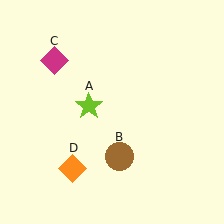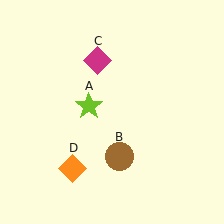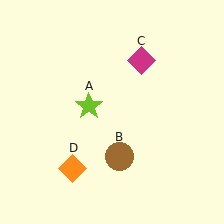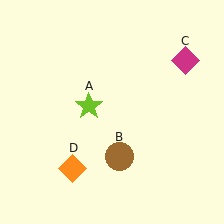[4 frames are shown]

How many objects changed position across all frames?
1 object changed position: magenta diamond (object C).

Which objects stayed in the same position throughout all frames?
Lime star (object A) and brown circle (object B) and orange diamond (object D) remained stationary.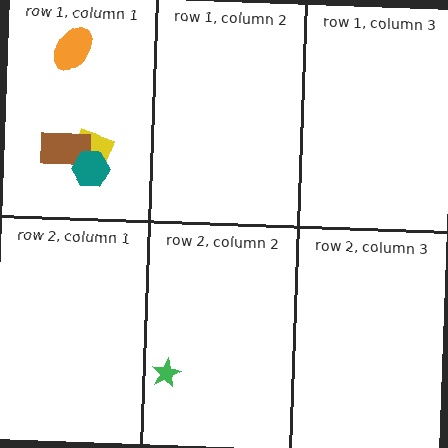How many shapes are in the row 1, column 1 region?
4.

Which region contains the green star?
The row 2, column 2 region.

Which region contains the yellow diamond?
The row 1, column 1 region.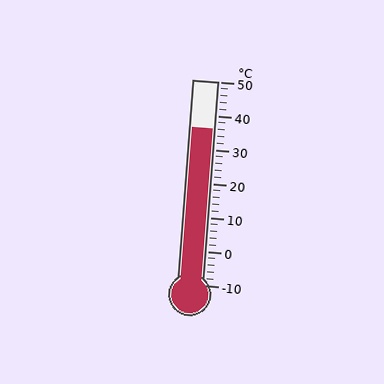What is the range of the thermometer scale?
The thermometer scale ranges from -10°C to 50°C.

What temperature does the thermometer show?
The thermometer shows approximately 36°C.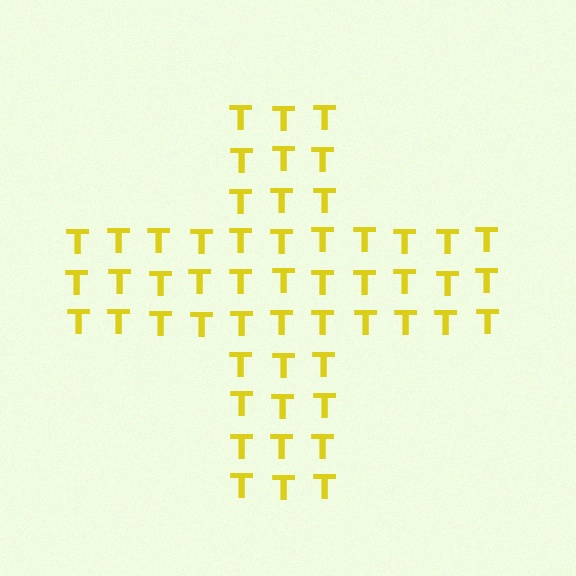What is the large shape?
The large shape is a cross.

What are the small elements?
The small elements are letter T's.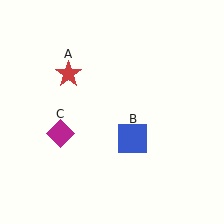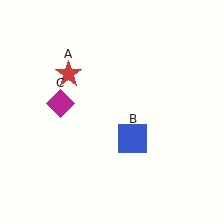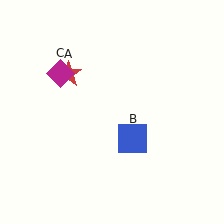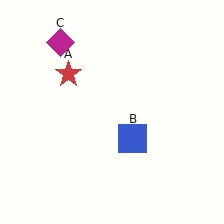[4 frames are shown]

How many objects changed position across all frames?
1 object changed position: magenta diamond (object C).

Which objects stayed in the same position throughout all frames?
Red star (object A) and blue square (object B) remained stationary.